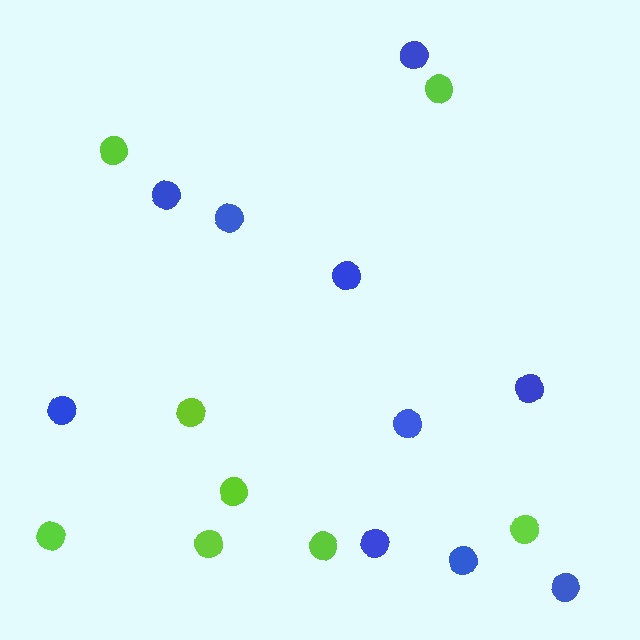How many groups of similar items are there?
There are 2 groups: one group of lime circles (8) and one group of blue circles (10).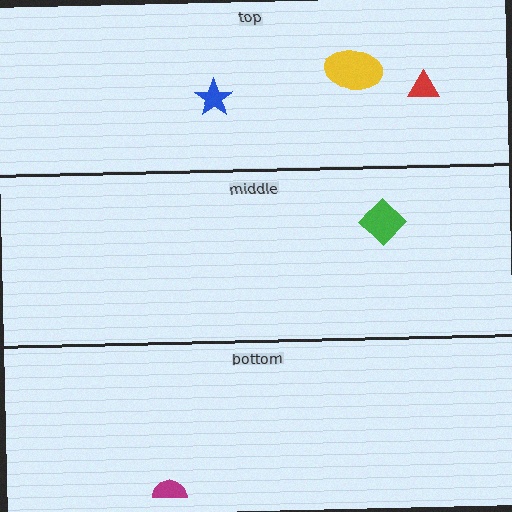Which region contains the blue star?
The top region.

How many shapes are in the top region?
3.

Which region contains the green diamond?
The middle region.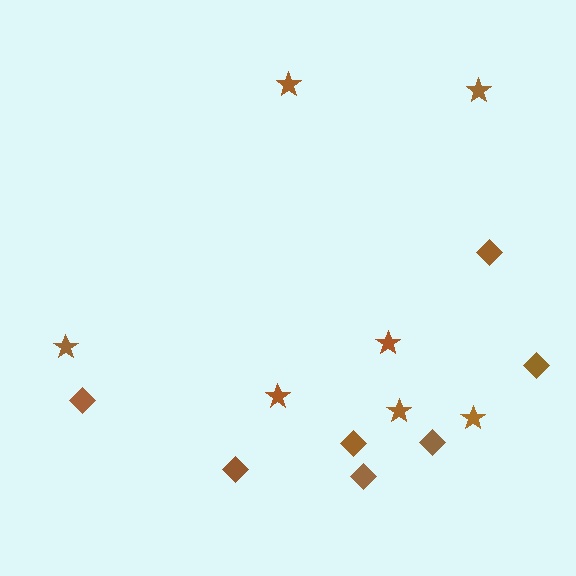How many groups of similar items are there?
There are 2 groups: one group of diamonds (7) and one group of stars (7).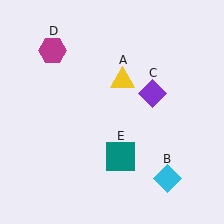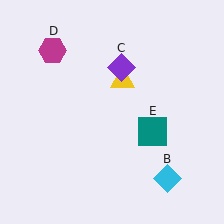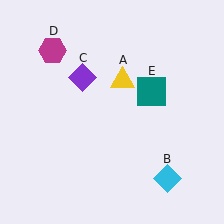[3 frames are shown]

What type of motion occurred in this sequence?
The purple diamond (object C), teal square (object E) rotated counterclockwise around the center of the scene.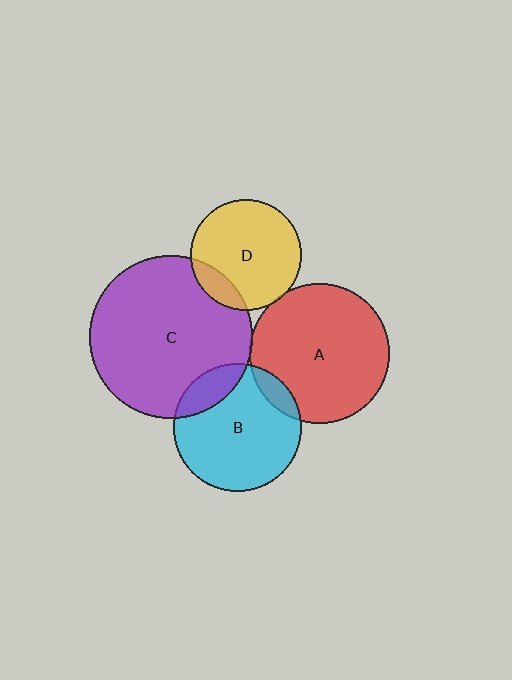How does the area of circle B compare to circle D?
Approximately 1.3 times.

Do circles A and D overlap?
Yes.